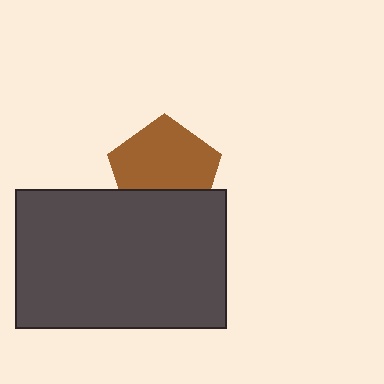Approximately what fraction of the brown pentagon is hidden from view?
Roughly 30% of the brown pentagon is hidden behind the dark gray rectangle.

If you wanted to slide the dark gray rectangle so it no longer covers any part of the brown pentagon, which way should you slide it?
Slide it down — that is the most direct way to separate the two shapes.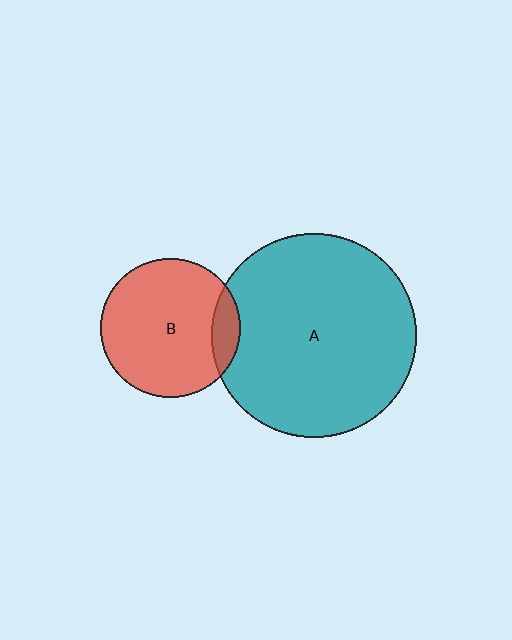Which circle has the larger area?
Circle A (teal).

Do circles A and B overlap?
Yes.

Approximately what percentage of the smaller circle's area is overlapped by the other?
Approximately 10%.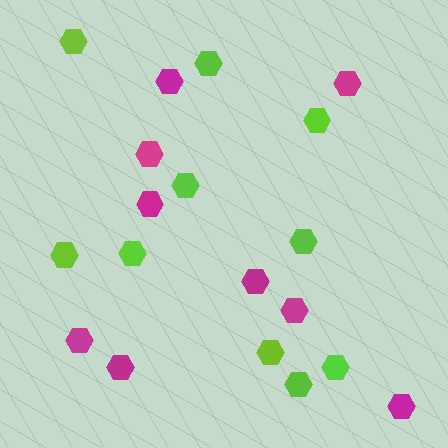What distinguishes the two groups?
There are 2 groups: one group of magenta hexagons (9) and one group of lime hexagons (10).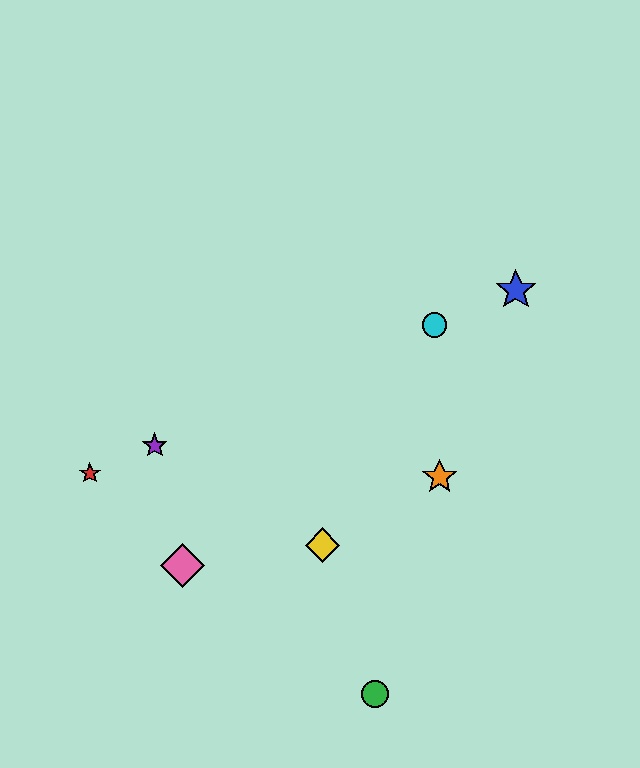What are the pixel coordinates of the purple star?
The purple star is at (155, 446).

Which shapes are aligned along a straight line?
The red star, the blue star, the purple star, the cyan circle are aligned along a straight line.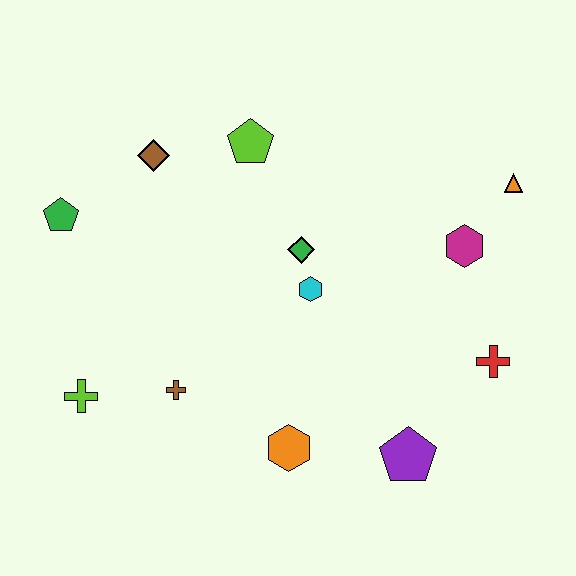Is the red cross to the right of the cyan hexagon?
Yes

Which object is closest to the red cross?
The magenta hexagon is closest to the red cross.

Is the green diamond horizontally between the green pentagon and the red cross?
Yes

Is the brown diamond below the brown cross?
No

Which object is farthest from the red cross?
The green pentagon is farthest from the red cross.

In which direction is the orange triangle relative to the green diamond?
The orange triangle is to the right of the green diamond.